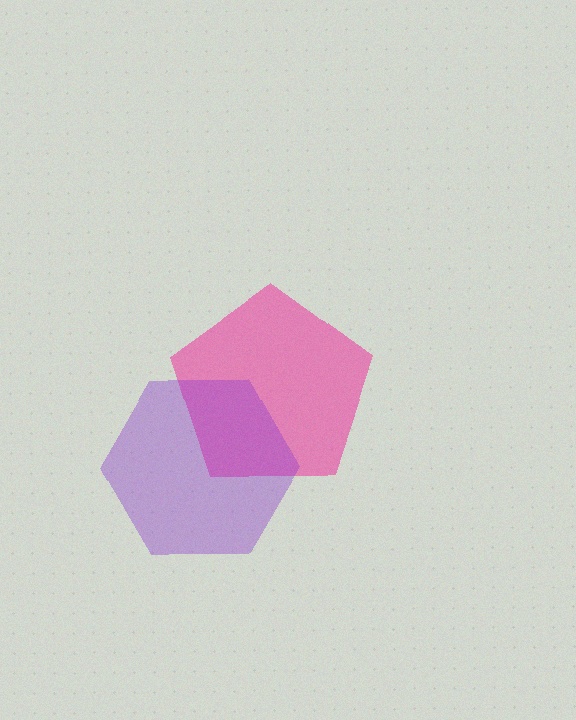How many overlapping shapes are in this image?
There are 2 overlapping shapes in the image.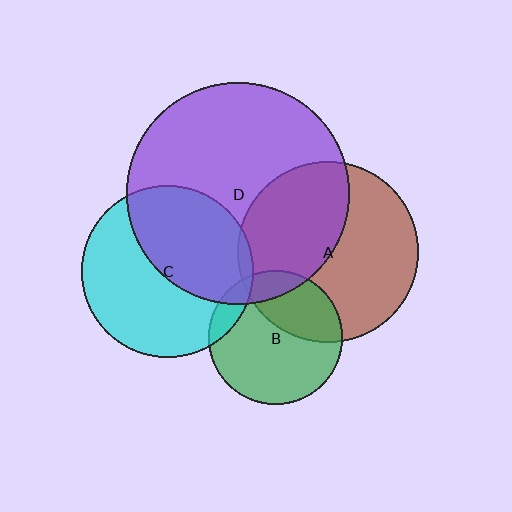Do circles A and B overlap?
Yes.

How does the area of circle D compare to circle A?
Approximately 1.5 times.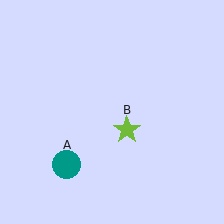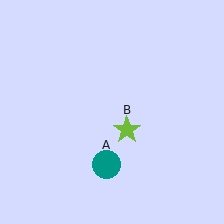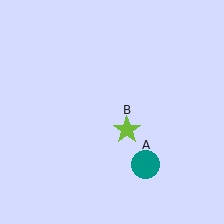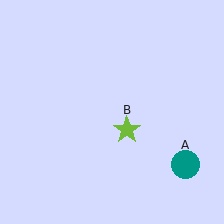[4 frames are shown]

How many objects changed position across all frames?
1 object changed position: teal circle (object A).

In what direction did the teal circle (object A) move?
The teal circle (object A) moved right.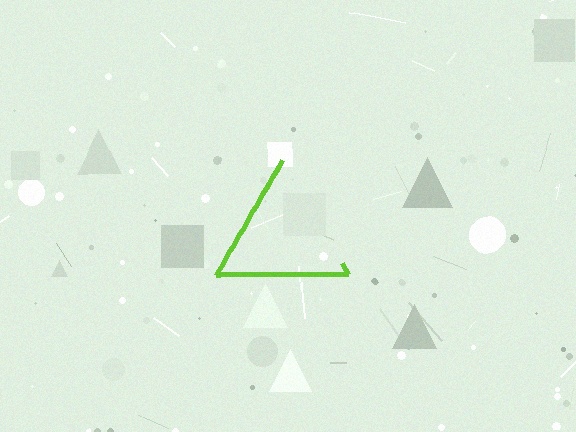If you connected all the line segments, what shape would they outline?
They would outline a triangle.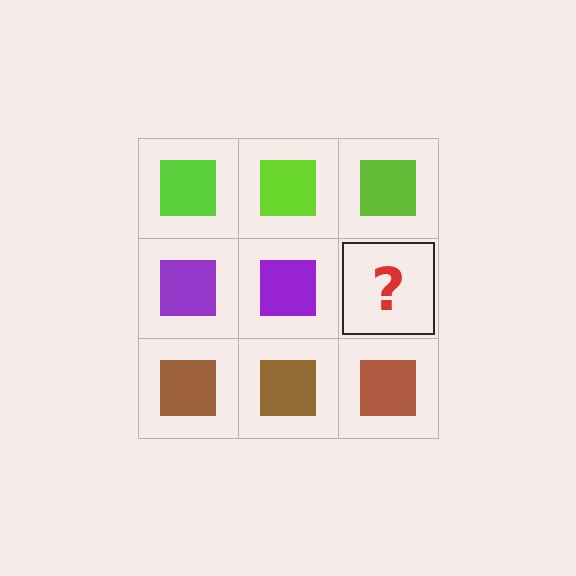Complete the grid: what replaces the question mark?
The question mark should be replaced with a purple square.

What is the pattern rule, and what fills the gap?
The rule is that each row has a consistent color. The gap should be filled with a purple square.